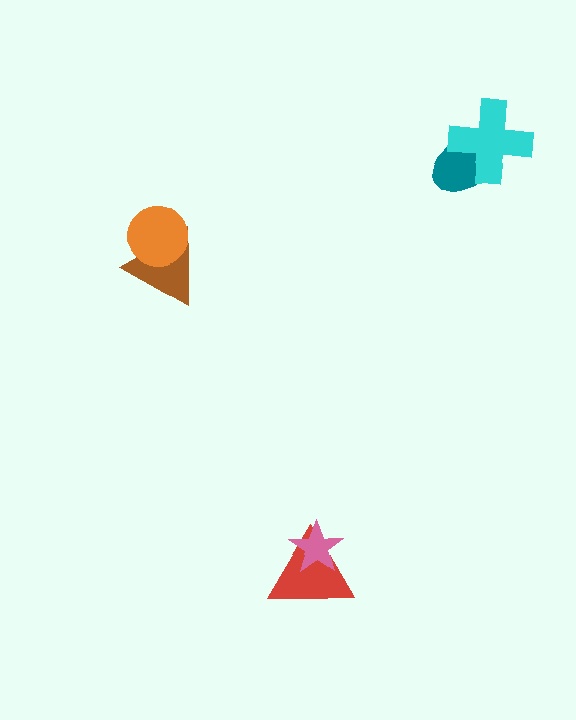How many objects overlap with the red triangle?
1 object overlaps with the red triangle.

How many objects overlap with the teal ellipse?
1 object overlaps with the teal ellipse.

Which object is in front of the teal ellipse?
The cyan cross is in front of the teal ellipse.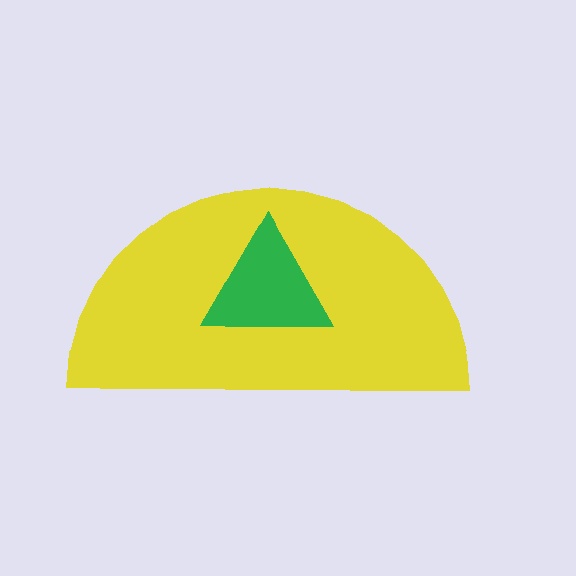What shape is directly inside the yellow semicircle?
The green triangle.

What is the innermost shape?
The green triangle.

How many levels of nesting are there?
2.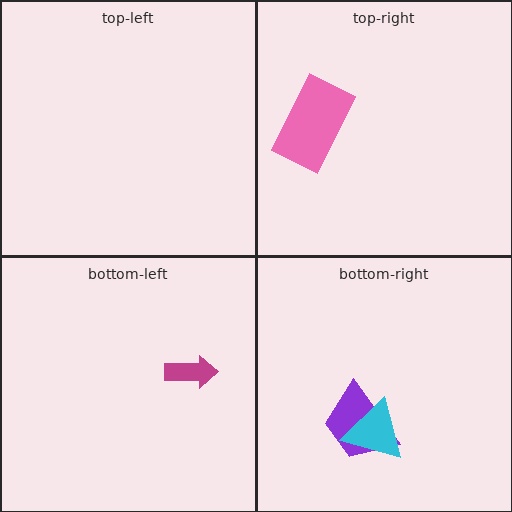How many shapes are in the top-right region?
1.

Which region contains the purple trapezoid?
The bottom-right region.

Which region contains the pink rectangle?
The top-right region.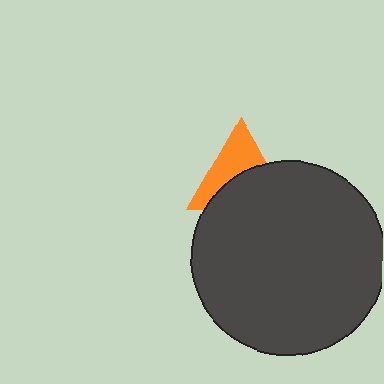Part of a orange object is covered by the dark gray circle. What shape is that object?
It is a triangle.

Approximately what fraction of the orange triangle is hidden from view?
Roughly 52% of the orange triangle is hidden behind the dark gray circle.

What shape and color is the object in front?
The object in front is a dark gray circle.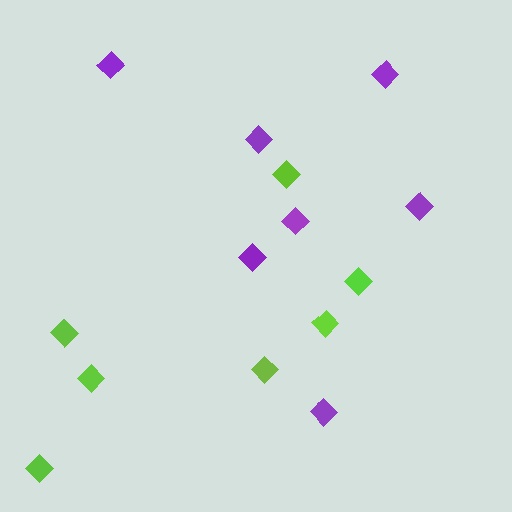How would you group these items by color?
There are 2 groups: one group of lime diamonds (7) and one group of purple diamonds (7).